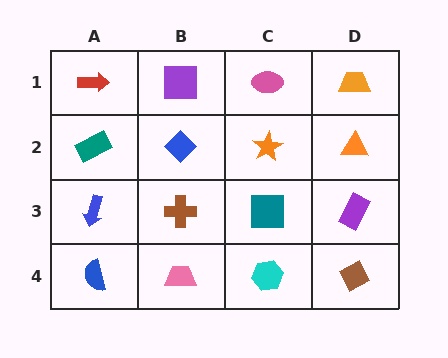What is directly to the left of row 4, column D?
A cyan hexagon.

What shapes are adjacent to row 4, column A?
A blue arrow (row 3, column A), a pink trapezoid (row 4, column B).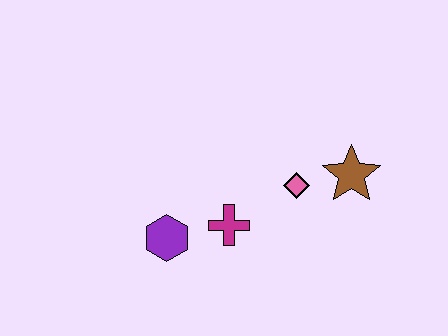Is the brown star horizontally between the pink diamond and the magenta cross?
No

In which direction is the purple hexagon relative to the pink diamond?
The purple hexagon is to the left of the pink diamond.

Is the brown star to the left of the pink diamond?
No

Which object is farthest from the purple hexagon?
The brown star is farthest from the purple hexagon.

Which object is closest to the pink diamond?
The brown star is closest to the pink diamond.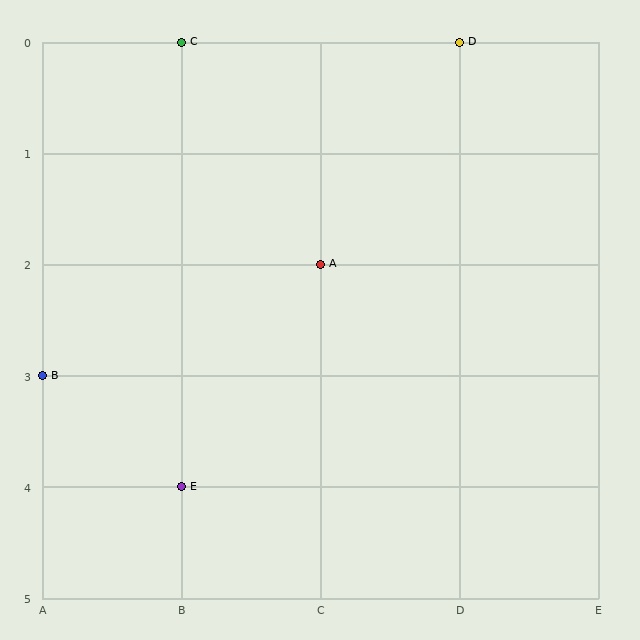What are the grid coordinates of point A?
Point A is at grid coordinates (C, 2).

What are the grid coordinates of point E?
Point E is at grid coordinates (B, 4).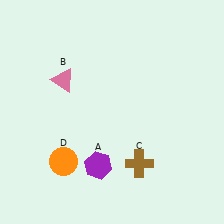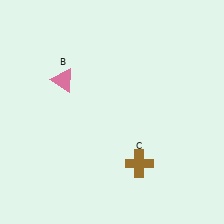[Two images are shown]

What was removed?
The orange circle (D), the purple hexagon (A) were removed in Image 2.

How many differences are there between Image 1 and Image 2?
There are 2 differences between the two images.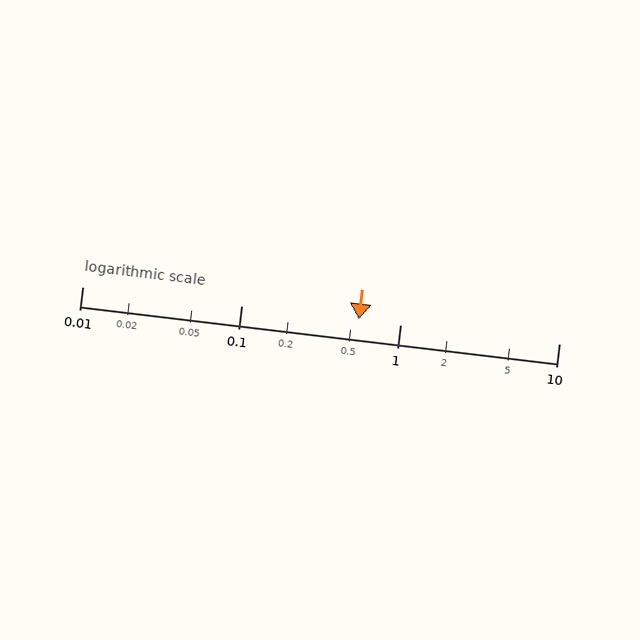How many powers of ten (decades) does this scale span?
The scale spans 3 decades, from 0.01 to 10.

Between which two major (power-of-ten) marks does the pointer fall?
The pointer is between 0.1 and 1.